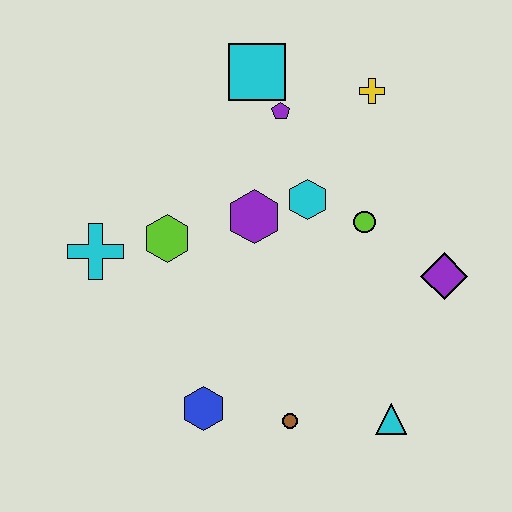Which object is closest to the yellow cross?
The purple pentagon is closest to the yellow cross.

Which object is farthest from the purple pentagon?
The cyan triangle is farthest from the purple pentagon.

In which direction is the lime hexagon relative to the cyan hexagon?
The lime hexagon is to the left of the cyan hexagon.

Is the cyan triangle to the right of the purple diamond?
No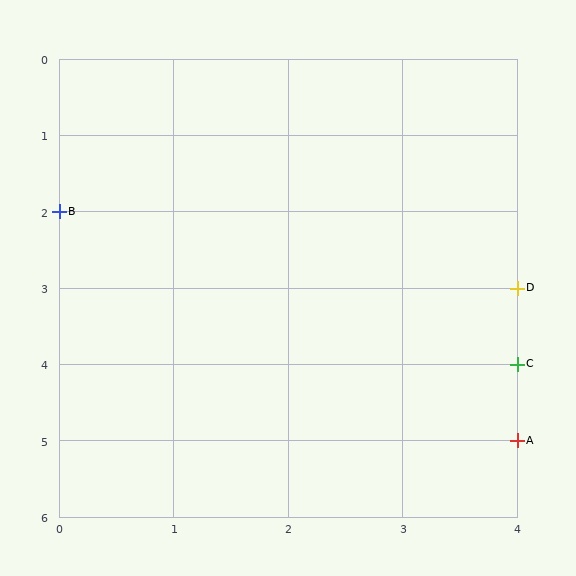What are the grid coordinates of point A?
Point A is at grid coordinates (4, 5).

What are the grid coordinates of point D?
Point D is at grid coordinates (4, 3).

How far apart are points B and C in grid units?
Points B and C are 4 columns and 2 rows apart (about 4.5 grid units diagonally).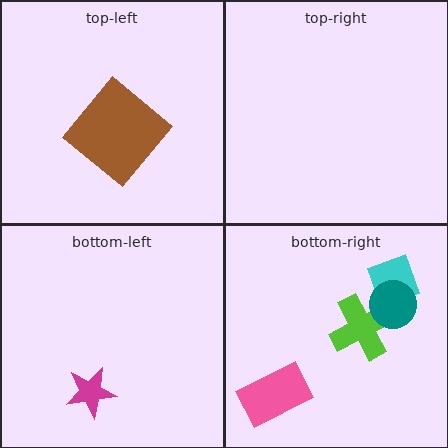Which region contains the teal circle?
The bottom-right region.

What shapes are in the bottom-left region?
The magenta star.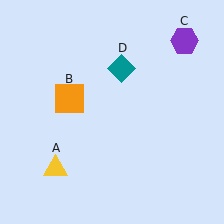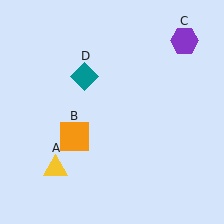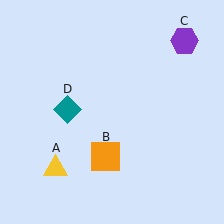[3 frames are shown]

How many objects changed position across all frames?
2 objects changed position: orange square (object B), teal diamond (object D).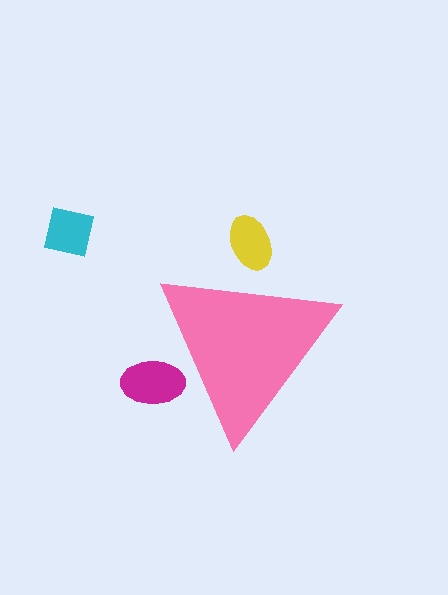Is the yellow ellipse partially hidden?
Yes, the yellow ellipse is partially hidden behind the pink triangle.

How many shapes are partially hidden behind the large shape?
2 shapes are partially hidden.